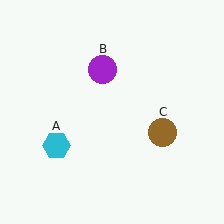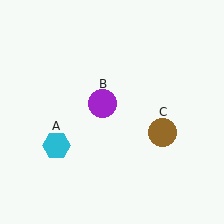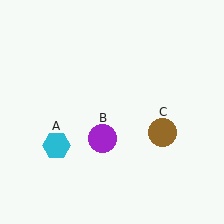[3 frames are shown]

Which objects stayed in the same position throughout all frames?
Cyan hexagon (object A) and brown circle (object C) remained stationary.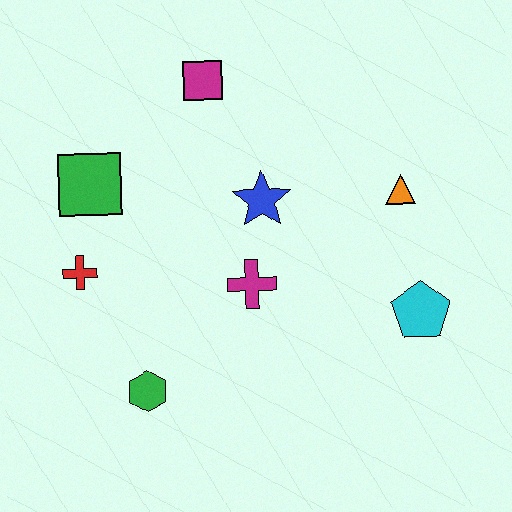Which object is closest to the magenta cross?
The blue star is closest to the magenta cross.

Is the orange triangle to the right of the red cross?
Yes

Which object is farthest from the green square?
The cyan pentagon is farthest from the green square.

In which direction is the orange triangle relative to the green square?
The orange triangle is to the right of the green square.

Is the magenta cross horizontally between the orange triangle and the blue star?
No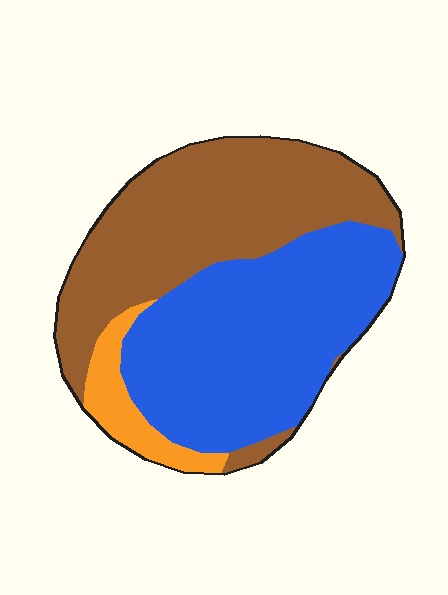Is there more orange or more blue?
Blue.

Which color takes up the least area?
Orange, at roughly 10%.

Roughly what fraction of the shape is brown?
Brown covers about 45% of the shape.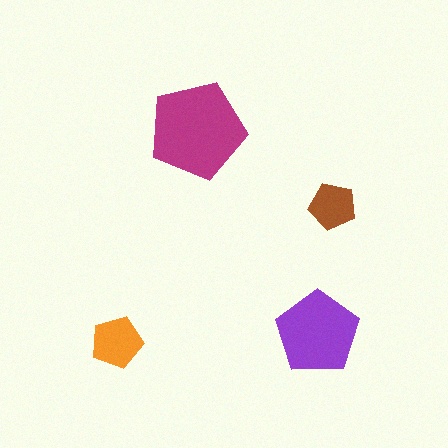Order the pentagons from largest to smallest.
the magenta one, the purple one, the orange one, the brown one.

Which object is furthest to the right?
The brown pentagon is rightmost.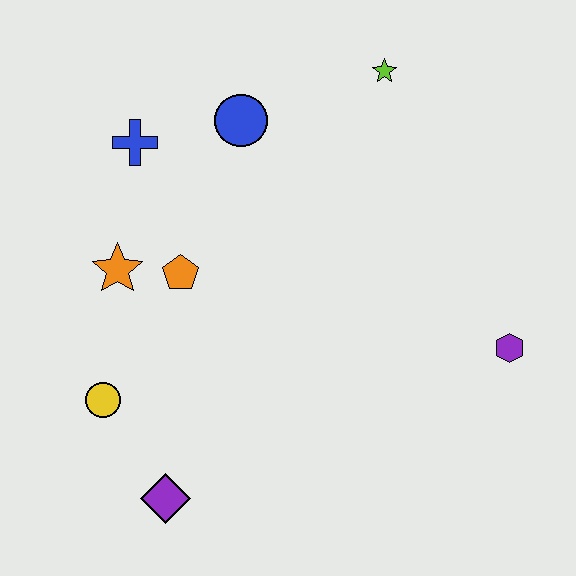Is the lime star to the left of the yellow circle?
No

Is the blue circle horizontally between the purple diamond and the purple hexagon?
Yes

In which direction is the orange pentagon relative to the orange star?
The orange pentagon is to the right of the orange star.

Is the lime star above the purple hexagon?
Yes